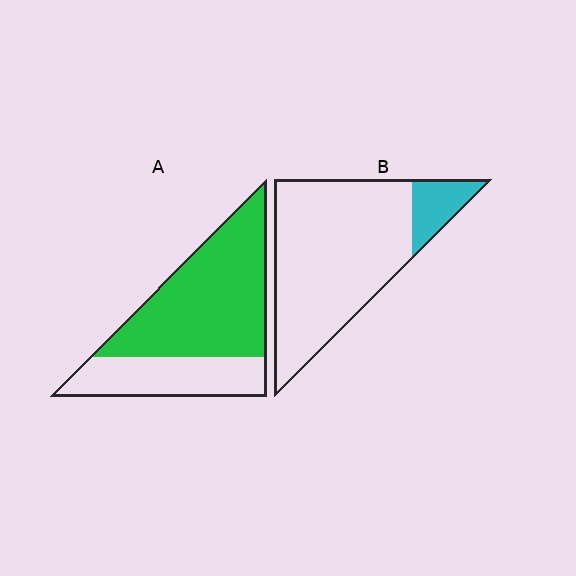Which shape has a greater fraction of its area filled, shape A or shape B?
Shape A.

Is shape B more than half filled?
No.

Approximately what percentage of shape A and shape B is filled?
A is approximately 65% and B is approximately 15%.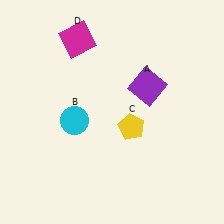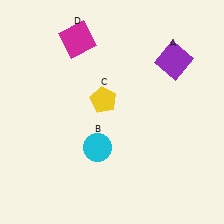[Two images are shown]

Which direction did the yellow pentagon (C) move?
The yellow pentagon (C) moved left.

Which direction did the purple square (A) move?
The purple square (A) moved right.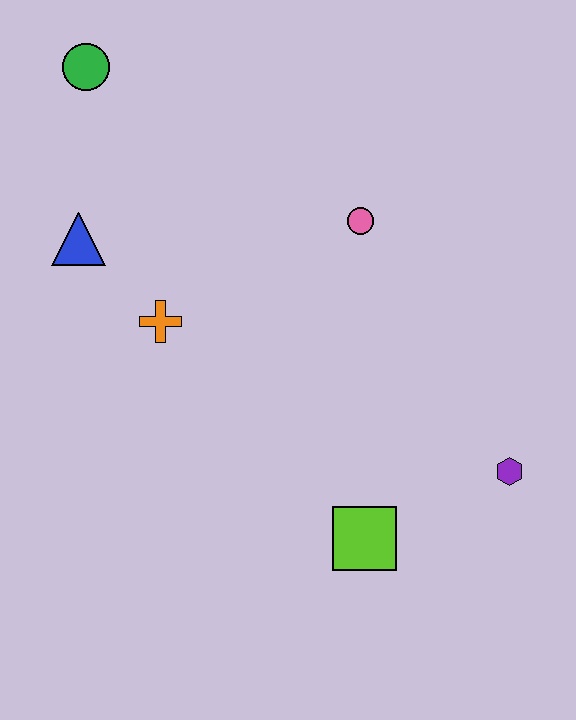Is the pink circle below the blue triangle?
No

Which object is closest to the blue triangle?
The orange cross is closest to the blue triangle.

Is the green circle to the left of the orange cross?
Yes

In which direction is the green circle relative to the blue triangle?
The green circle is above the blue triangle.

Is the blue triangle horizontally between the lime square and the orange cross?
No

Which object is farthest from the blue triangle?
The purple hexagon is farthest from the blue triangle.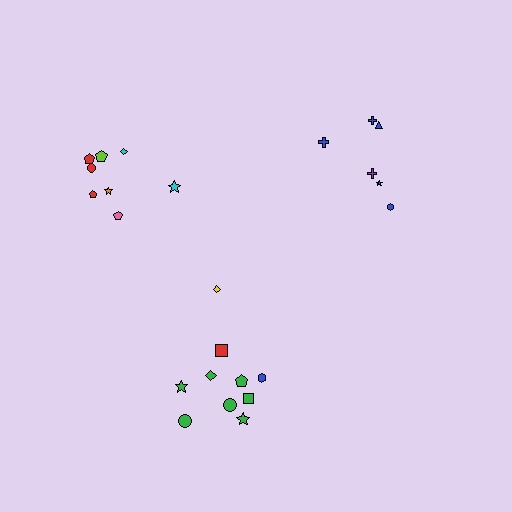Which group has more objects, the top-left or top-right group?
The top-left group.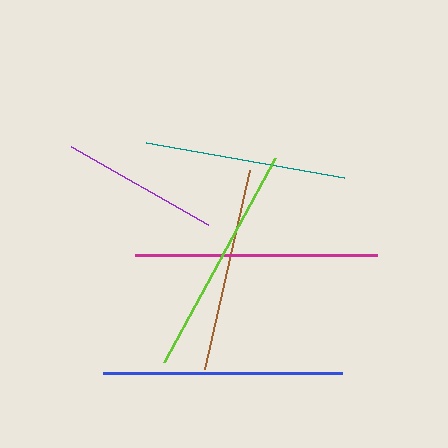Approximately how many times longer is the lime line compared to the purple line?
The lime line is approximately 1.5 times the length of the purple line.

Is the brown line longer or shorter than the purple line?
The brown line is longer than the purple line.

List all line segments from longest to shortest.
From longest to shortest: magenta, blue, lime, brown, teal, purple.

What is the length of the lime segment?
The lime segment is approximately 233 pixels long.